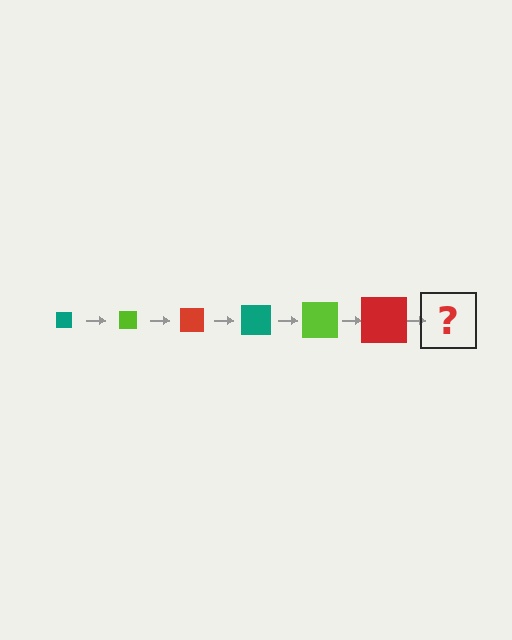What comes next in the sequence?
The next element should be a teal square, larger than the previous one.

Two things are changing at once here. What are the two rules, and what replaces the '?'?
The two rules are that the square grows larger each step and the color cycles through teal, lime, and red. The '?' should be a teal square, larger than the previous one.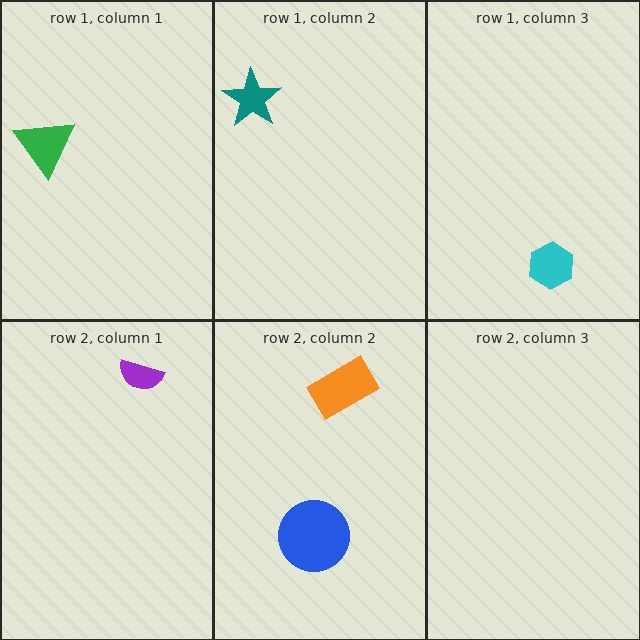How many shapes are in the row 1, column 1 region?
1.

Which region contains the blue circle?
The row 2, column 2 region.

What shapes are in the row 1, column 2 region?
The teal star.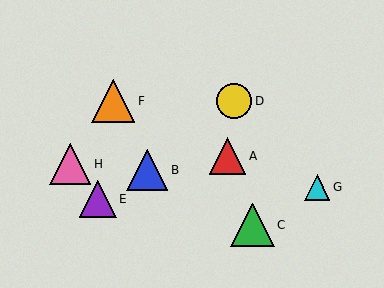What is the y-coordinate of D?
Object D is at y≈101.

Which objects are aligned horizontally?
Objects D, F are aligned horizontally.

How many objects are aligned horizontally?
2 objects (D, F) are aligned horizontally.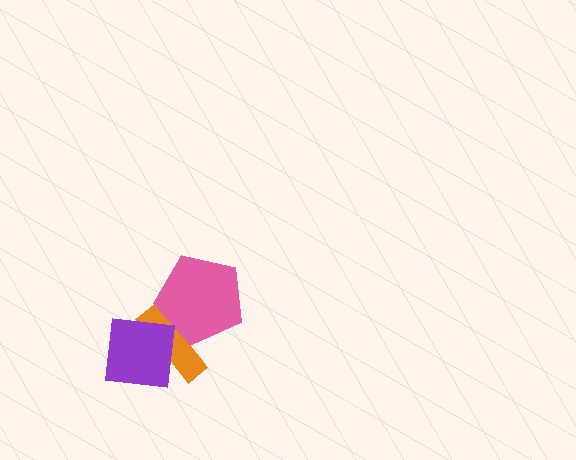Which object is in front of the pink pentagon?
The purple square is in front of the pink pentagon.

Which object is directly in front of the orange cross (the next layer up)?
The pink pentagon is directly in front of the orange cross.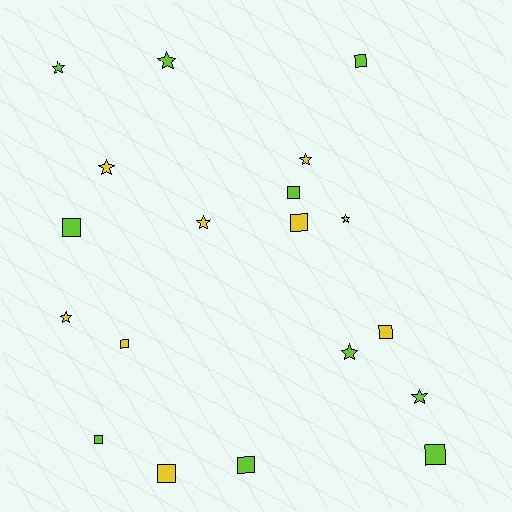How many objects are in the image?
There are 19 objects.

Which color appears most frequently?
Lime, with 10 objects.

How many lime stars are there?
There are 4 lime stars.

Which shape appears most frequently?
Square, with 10 objects.